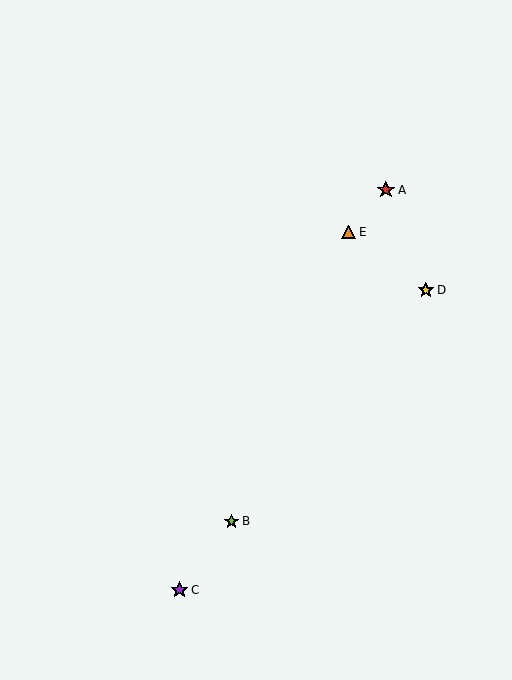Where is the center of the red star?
The center of the red star is at (386, 190).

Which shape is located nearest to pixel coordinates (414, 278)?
The yellow star (labeled D) at (426, 290) is nearest to that location.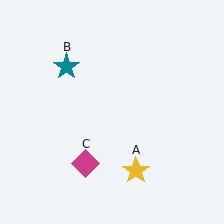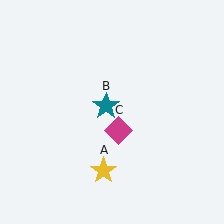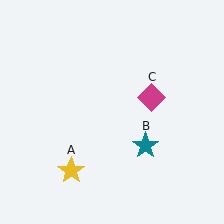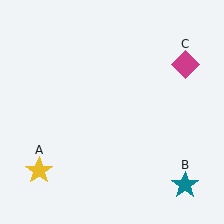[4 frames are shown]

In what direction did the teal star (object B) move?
The teal star (object B) moved down and to the right.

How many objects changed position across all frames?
3 objects changed position: yellow star (object A), teal star (object B), magenta diamond (object C).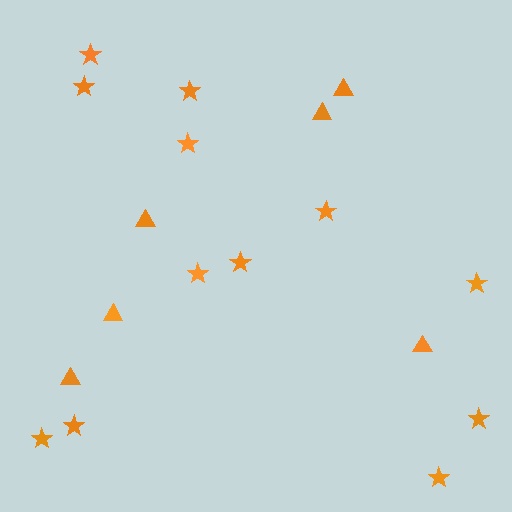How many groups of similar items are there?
There are 2 groups: one group of stars (12) and one group of triangles (6).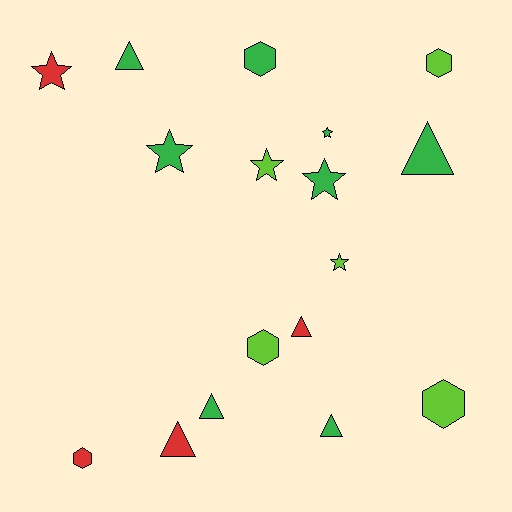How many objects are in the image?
There are 17 objects.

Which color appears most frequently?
Green, with 8 objects.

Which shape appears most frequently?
Star, with 6 objects.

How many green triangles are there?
There are 4 green triangles.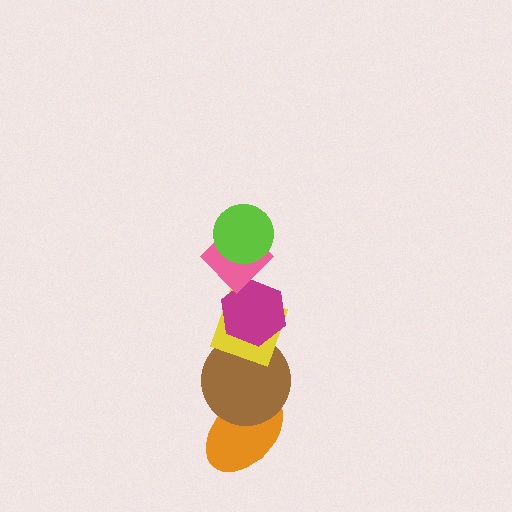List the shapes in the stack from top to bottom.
From top to bottom: the lime circle, the pink diamond, the magenta hexagon, the yellow diamond, the brown circle, the orange ellipse.